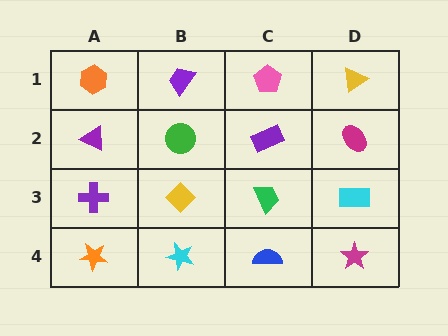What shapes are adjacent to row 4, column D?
A cyan rectangle (row 3, column D), a blue semicircle (row 4, column C).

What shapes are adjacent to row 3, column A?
A purple triangle (row 2, column A), an orange star (row 4, column A), a yellow diamond (row 3, column B).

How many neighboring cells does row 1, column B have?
3.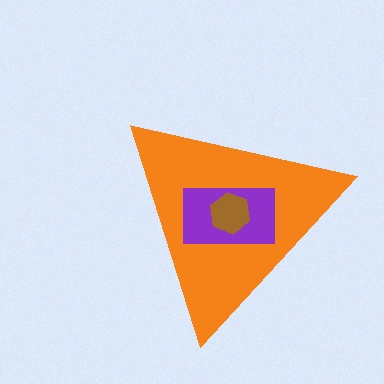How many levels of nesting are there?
3.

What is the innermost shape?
The brown hexagon.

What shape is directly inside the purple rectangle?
The brown hexagon.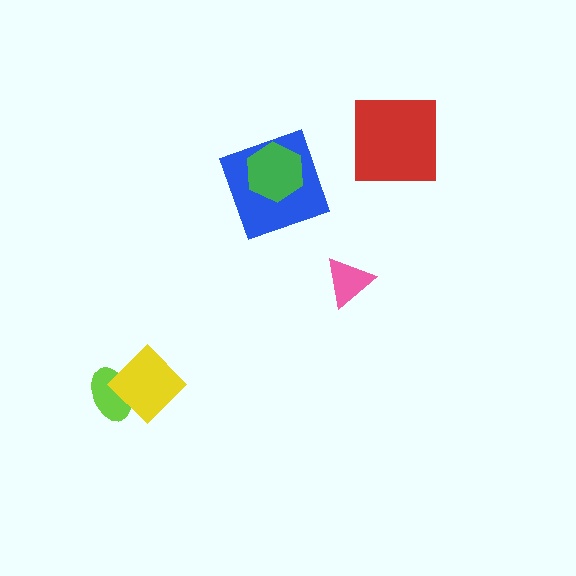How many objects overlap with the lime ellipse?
1 object overlaps with the lime ellipse.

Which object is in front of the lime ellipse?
The yellow diamond is in front of the lime ellipse.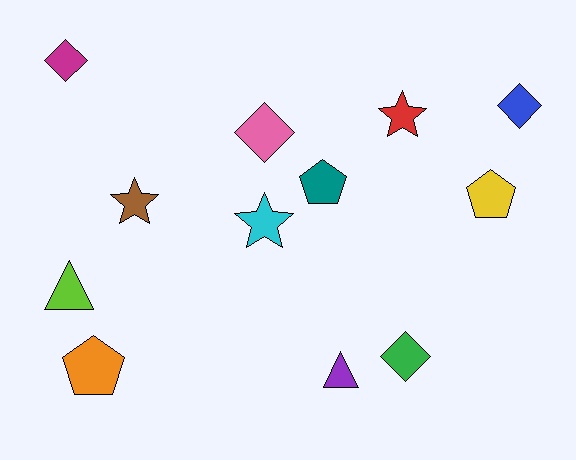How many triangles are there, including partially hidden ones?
There are 2 triangles.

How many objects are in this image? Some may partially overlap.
There are 12 objects.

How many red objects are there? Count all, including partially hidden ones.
There is 1 red object.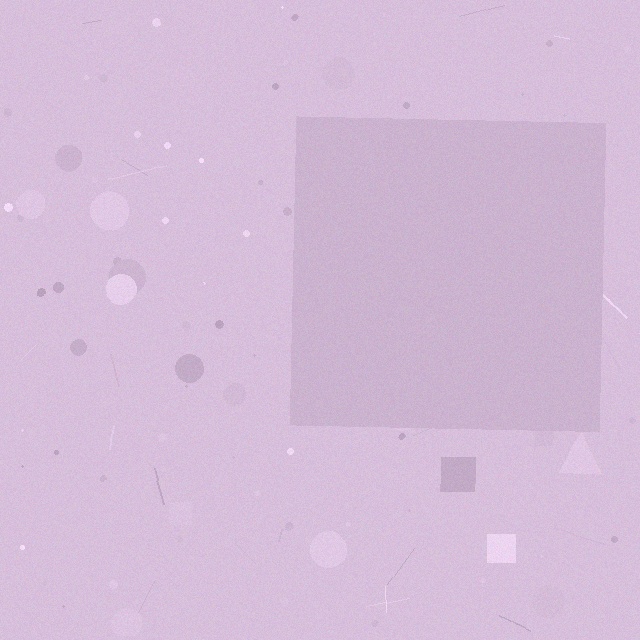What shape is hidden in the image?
A square is hidden in the image.